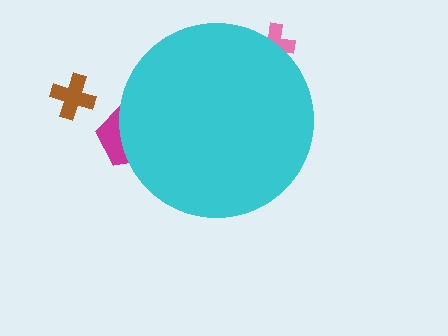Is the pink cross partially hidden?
Yes, the pink cross is partially hidden behind the cyan circle.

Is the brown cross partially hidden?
No, the brown cross is fully visible.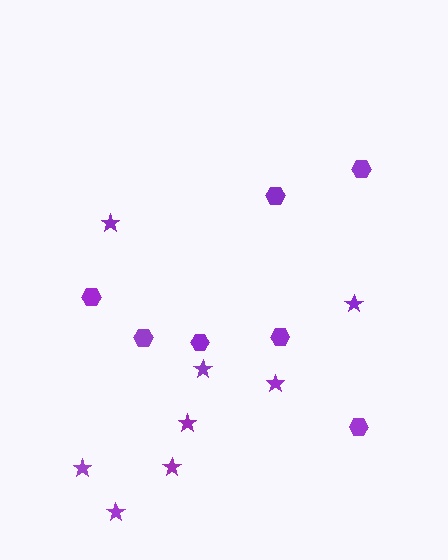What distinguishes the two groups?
There are 2 groups: one group of stars (8) and one group of hexagons (7).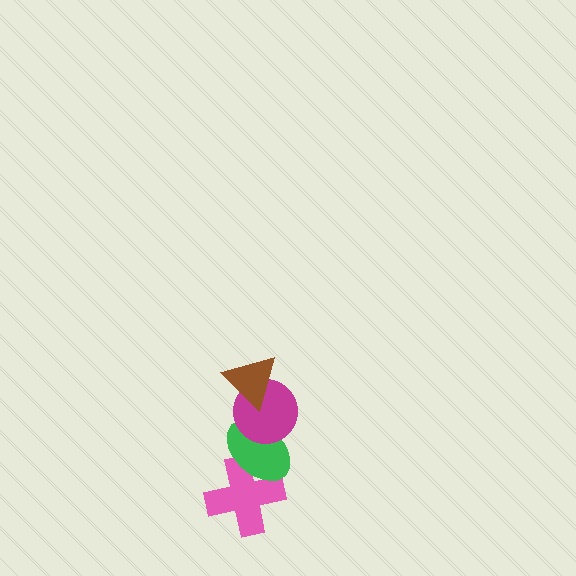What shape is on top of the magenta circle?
The brown triangle is on top of the magenta circle.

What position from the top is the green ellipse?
The green ellipse is 3rd from the top.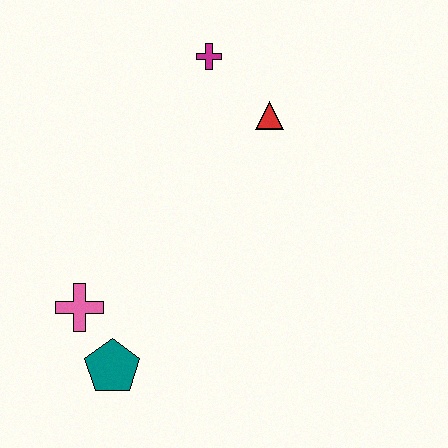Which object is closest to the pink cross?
The teal pentagon is closest to the pink cross.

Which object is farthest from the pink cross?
The magenta cross is farthest from the pink cross.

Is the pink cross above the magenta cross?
No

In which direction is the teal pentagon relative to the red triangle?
The teal pentagon is below the red triangle.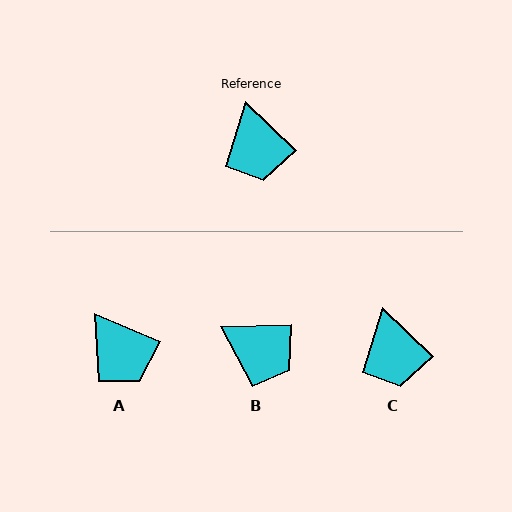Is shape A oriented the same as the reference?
No, it is off by about 20 degrees.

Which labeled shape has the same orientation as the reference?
C.